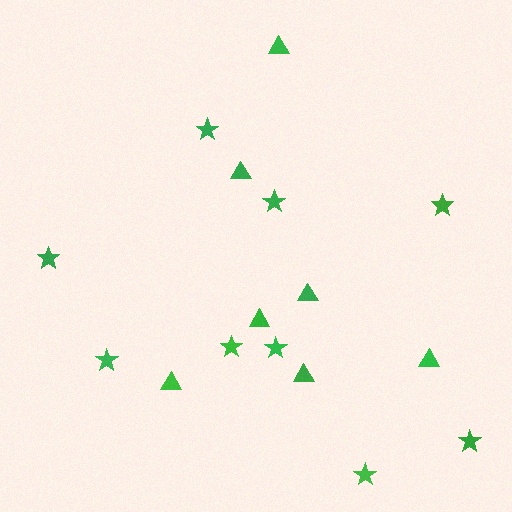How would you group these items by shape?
There are 2 groups: one group of stars (9) and one group of triangles (7).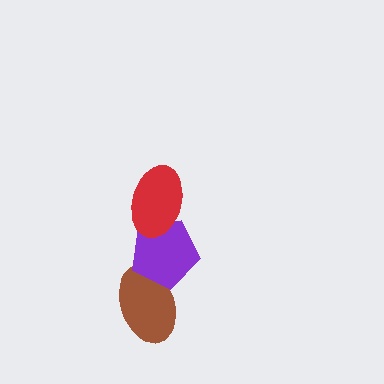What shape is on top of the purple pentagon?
The red ellipse is on top of the purple pentagon.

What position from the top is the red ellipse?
The red ellipse is 1st from the top.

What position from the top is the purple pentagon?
The purple pentagon is 2nd from the top.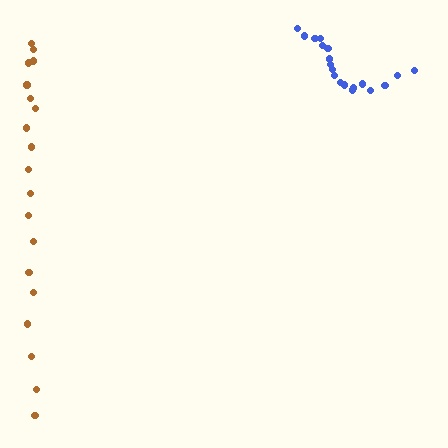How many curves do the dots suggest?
There are 2 distinct paths.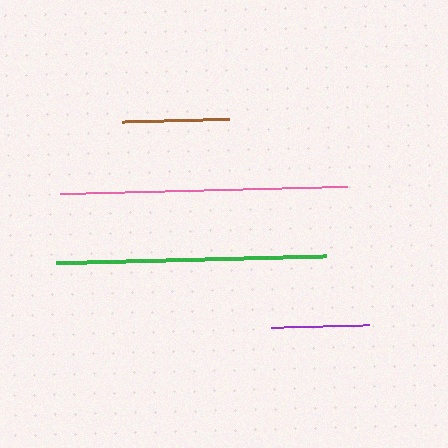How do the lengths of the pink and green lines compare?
The pink and green lines are approximately the same length.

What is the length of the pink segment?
The pink segment is approximately 286 pixels long.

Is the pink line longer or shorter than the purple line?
The pink line is longer than the purple line.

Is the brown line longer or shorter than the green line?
The green line is longer than the brown line.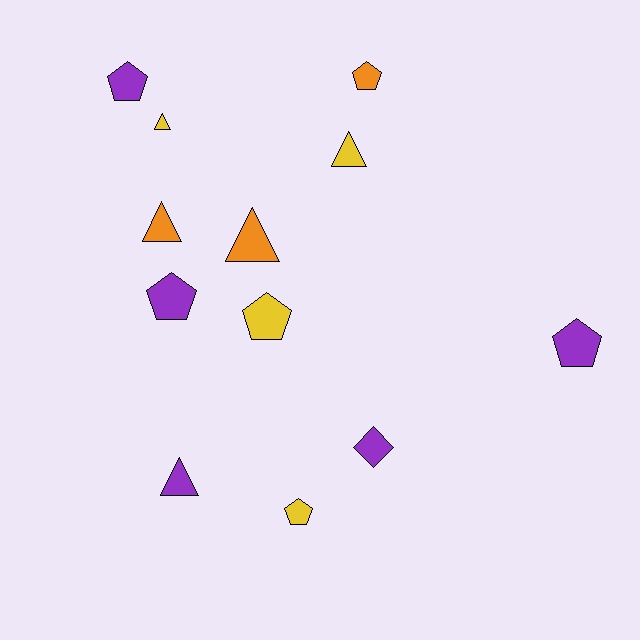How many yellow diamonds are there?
There are no yellow diamonds.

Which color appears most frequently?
Purple, with 5 objects.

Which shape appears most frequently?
Pentagon, with 6 objects.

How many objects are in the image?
There are 12 objects.